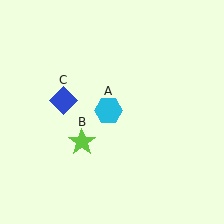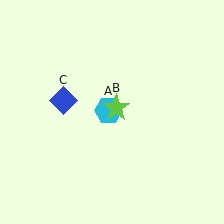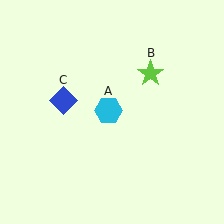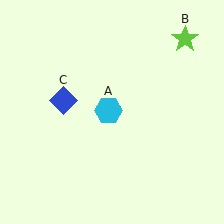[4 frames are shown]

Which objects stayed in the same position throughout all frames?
Cyan hexagon (object A) and blue diamond (object C) remained stationary.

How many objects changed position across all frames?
1 object changed position: lime star (object B).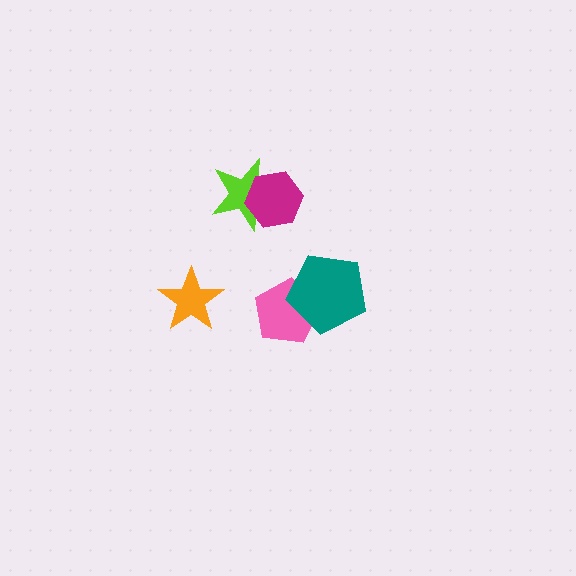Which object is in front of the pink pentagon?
The teal pentagon is in front of the pink pentagon.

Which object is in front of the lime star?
The magenta hexagon is in front of the lime star.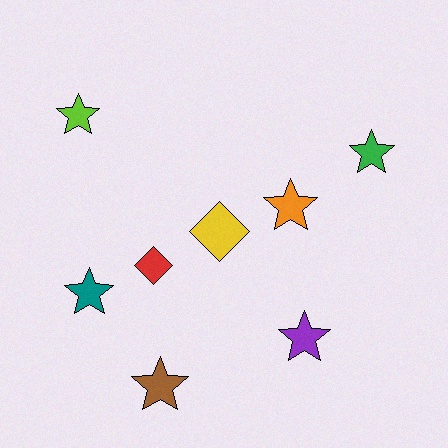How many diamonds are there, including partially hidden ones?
There are 2 diamonds.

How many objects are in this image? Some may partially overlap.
There are 8 objects.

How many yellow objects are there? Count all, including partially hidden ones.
There is 1 yellow object.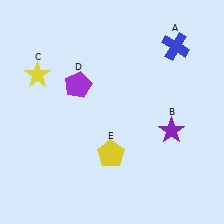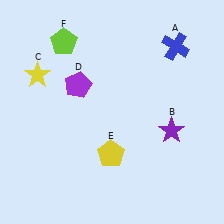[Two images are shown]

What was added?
A lime pentagon (F) was added in Image 2.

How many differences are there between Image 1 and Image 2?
There is 1 difference between the two images.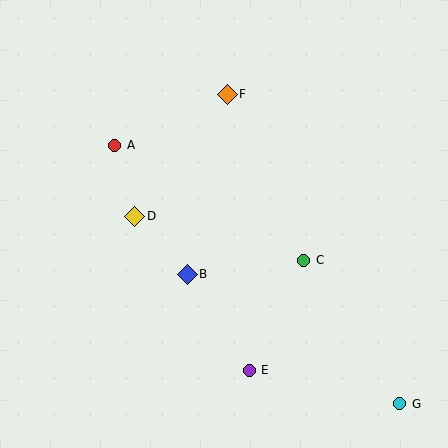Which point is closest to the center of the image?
Point B at (187, 274) is closest to the center.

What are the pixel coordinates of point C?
Point C is at (304, 260).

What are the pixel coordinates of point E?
Point E is at (249, 370).